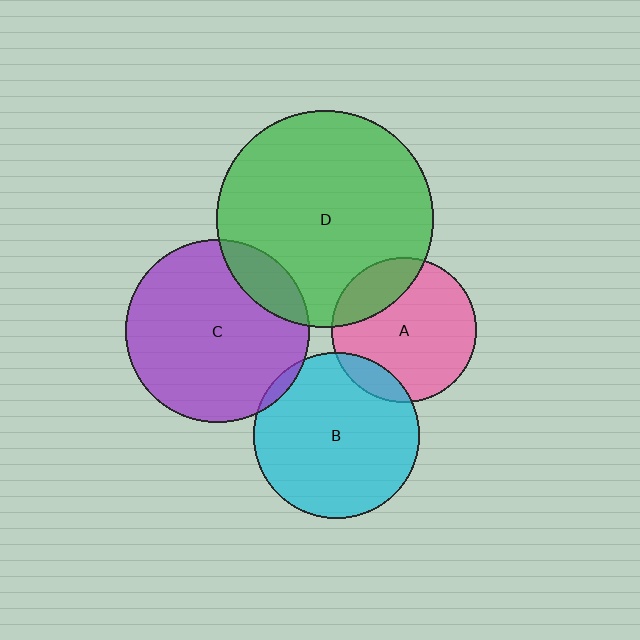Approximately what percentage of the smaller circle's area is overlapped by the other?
Approximately 20%.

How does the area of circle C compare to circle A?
Approximately 1.6 times.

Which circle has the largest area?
Circle D (green).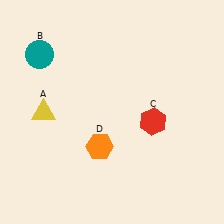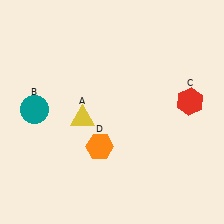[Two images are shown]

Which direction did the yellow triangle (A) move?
The yellow triangle (A) moved right.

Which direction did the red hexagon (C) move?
The red hexagon (C) moved right.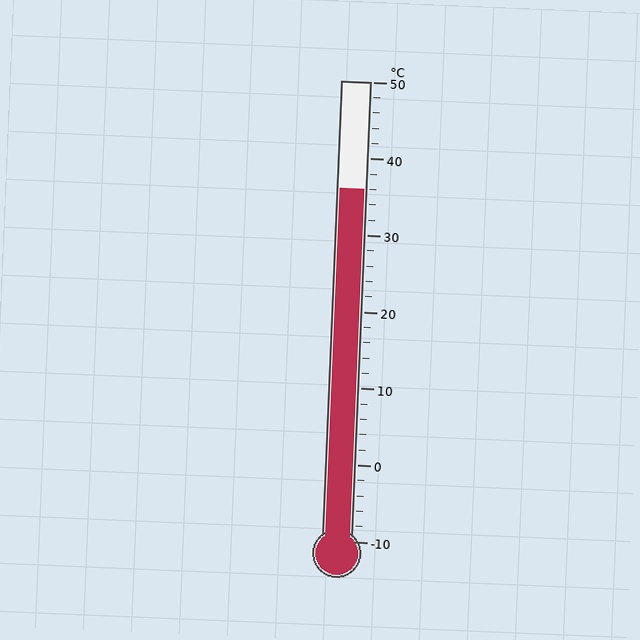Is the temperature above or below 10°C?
The temperature is above 10°C.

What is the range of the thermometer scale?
The thermometer scale ranges from -10°C to 50°C.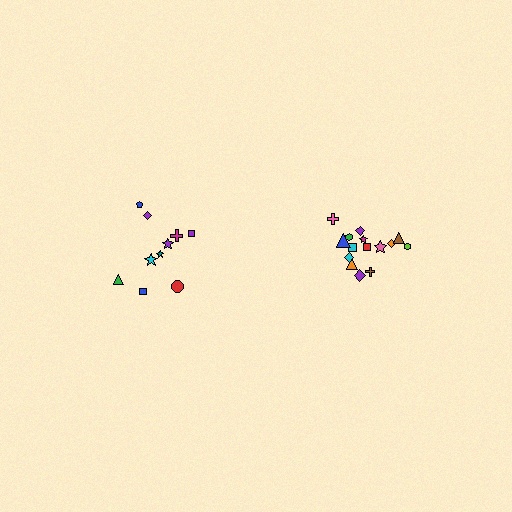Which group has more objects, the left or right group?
The right group.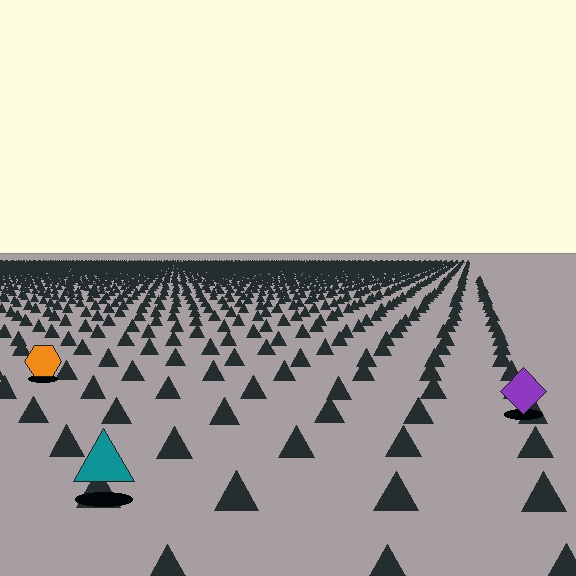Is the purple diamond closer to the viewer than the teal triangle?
No. The teal triangle is closer — you can tell from the texture gradient: the ground texture is coarser near it.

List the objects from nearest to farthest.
From nearest to farthest: the teal triangle, the purple diamond, the orange hexagon.